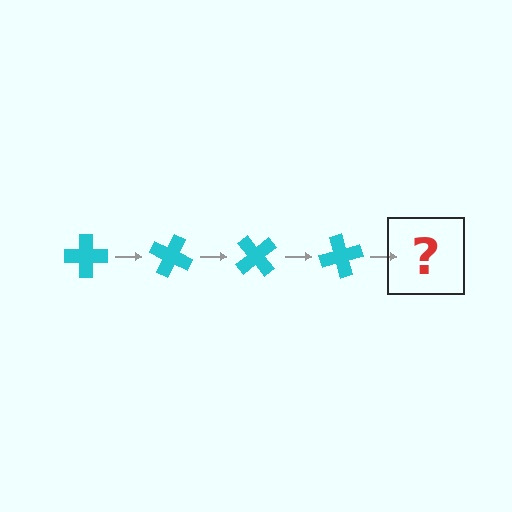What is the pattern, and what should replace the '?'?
The pattern is that the cross rotates 25 degrees each step. The '?' should be a cyan cross rotated 100 degrees.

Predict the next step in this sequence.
The next step is a cyan cross rotated 100 degrees.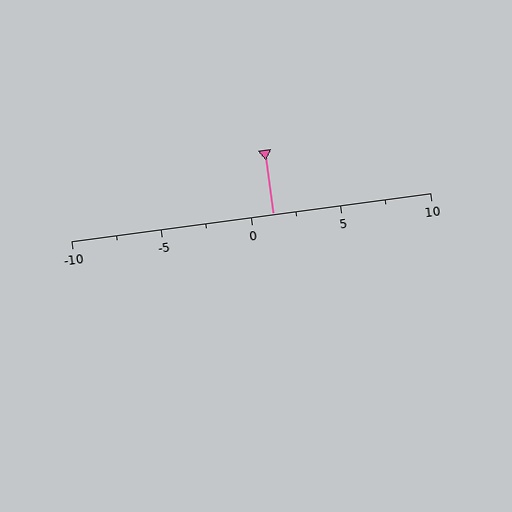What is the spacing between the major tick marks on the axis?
The major ticks are spaced 5 apart.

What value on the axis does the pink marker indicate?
The marker indicates approximately 1.2.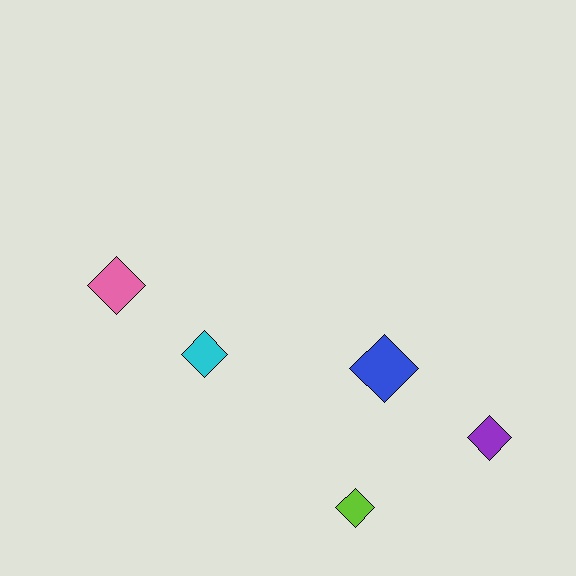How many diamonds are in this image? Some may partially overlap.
There are 5 diamonds.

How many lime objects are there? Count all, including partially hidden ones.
There is 1 lime object.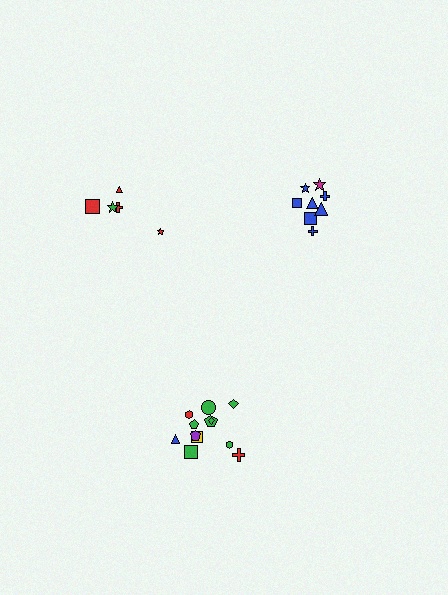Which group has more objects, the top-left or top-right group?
The top-right group.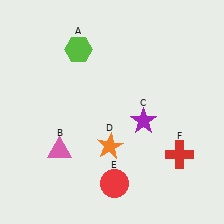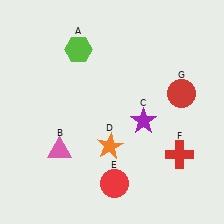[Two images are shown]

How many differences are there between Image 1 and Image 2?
There is 1 difference between the two images.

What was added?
A red circle (G) was added in Image 2.